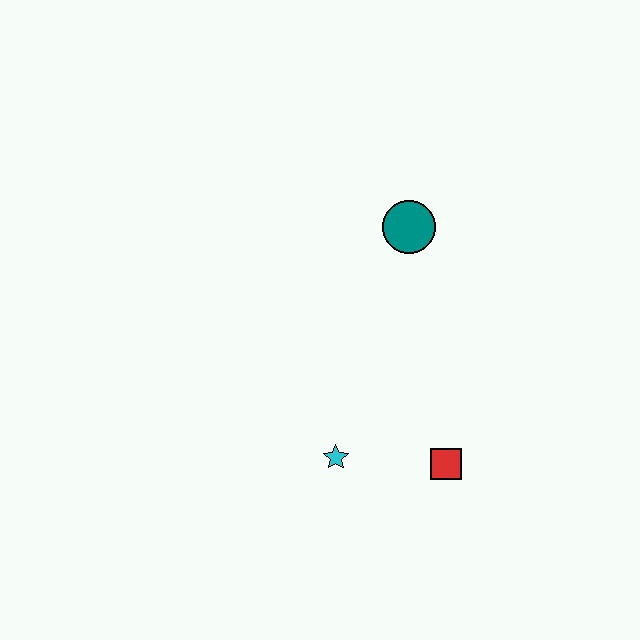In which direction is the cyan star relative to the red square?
The cyan star is to the left of the red square.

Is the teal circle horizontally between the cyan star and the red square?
Yes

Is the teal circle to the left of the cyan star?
No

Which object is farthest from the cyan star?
The teal circle is farthest from the cyan star.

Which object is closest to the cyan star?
The red square is closest to the cyan star.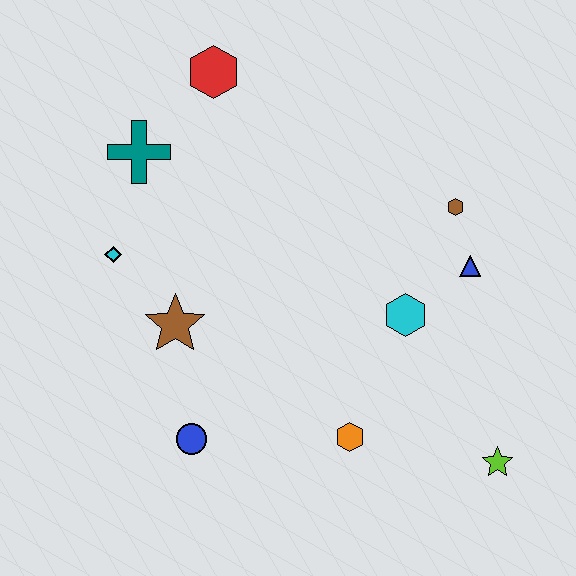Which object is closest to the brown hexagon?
The blue triangle is closest to the brown hexagon.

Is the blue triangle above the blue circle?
Yes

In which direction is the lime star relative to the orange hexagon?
The lime star is to the right of the orange hexagon.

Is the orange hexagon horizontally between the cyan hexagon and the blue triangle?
No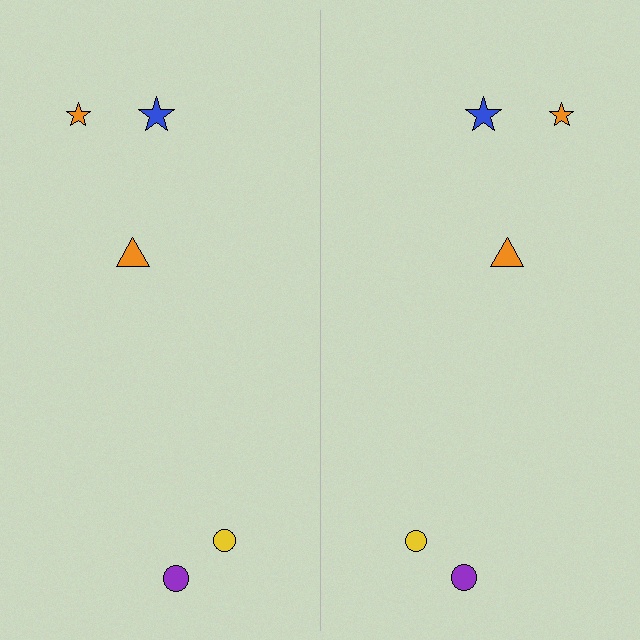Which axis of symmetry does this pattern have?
The pattern has a vertical axis of symmetry running through the center of the image.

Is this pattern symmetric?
Yes, this pattern has bilateral (reflection) symmetry.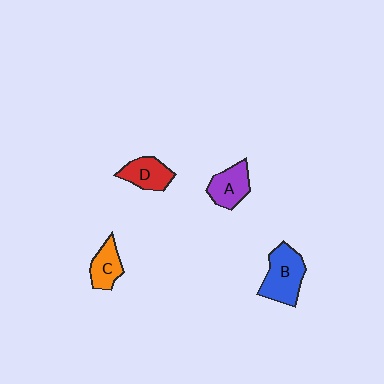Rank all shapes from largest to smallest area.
From largest to smallest: B (blue), A (purple), D (red), C (orange).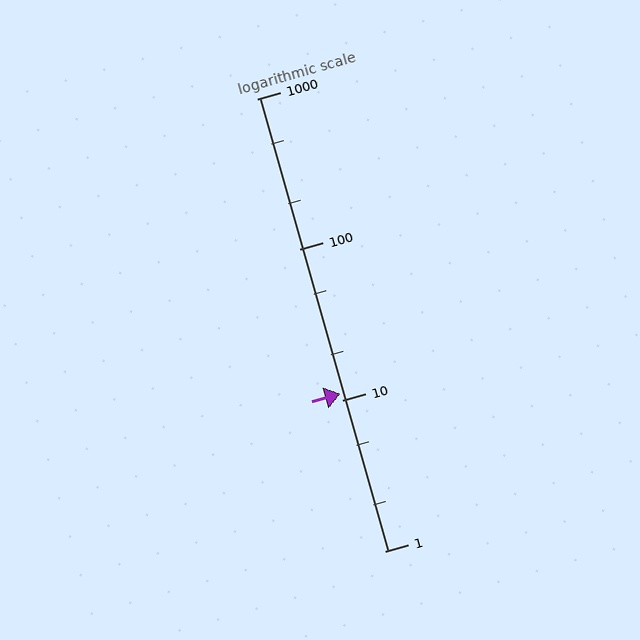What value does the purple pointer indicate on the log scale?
The pointer indicates approximately 11.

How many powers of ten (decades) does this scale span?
The scale spans 3 decades, from 1 to 1000.